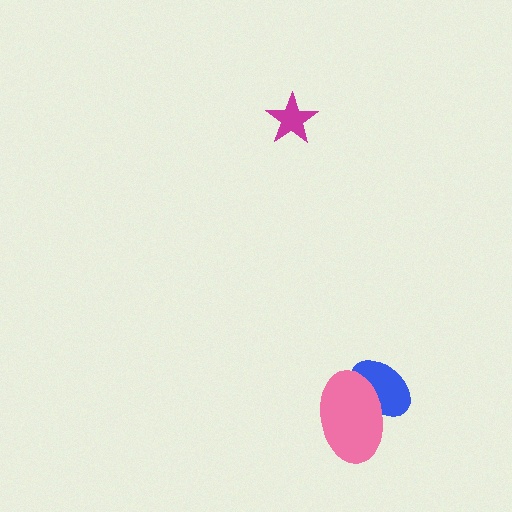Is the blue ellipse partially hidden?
Yes, it is partially covered by another shape.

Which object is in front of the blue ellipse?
The pink ellipse is in front of the blue ellipse.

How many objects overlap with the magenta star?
0 objects overlap with the magenta star.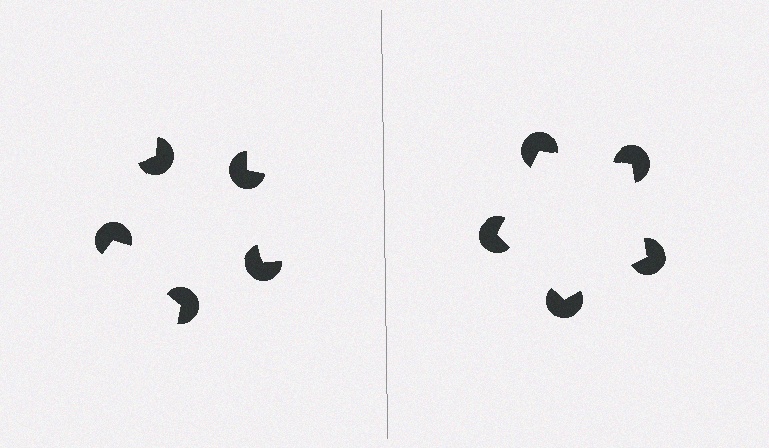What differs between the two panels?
The pac-man discs are positioned identically on both sides; only the wedge orientations differ. On the right they align to a pentagon; on the left they are misaligned.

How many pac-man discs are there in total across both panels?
10 — 5 on each side.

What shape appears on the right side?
An illusory pentagon.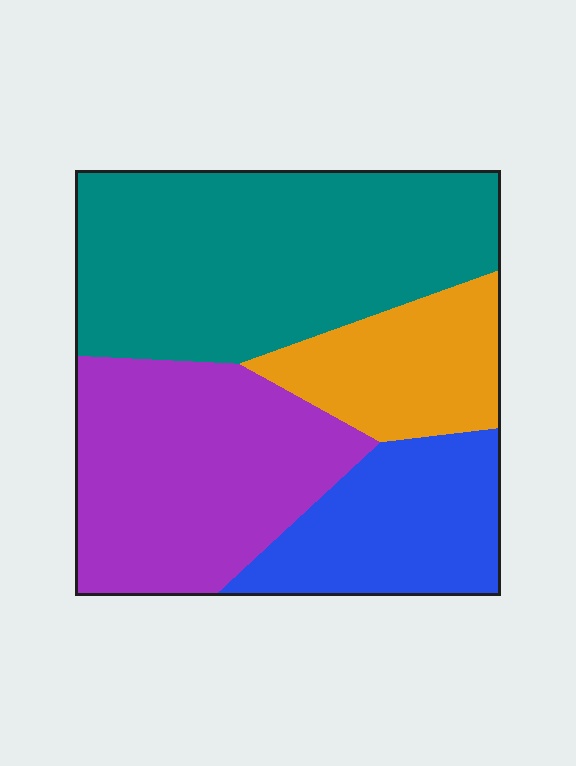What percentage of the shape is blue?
Blue takes up about one sixth (1/6) of the shape.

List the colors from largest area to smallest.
From largest to smallest: teal, purple, blue, orange.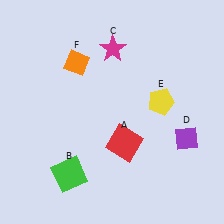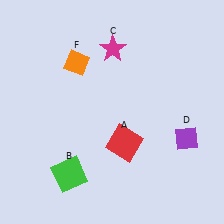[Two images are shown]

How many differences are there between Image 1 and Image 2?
There is 1 difference between the two images.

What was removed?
The yellow pentagon (E) was removed in Image 2.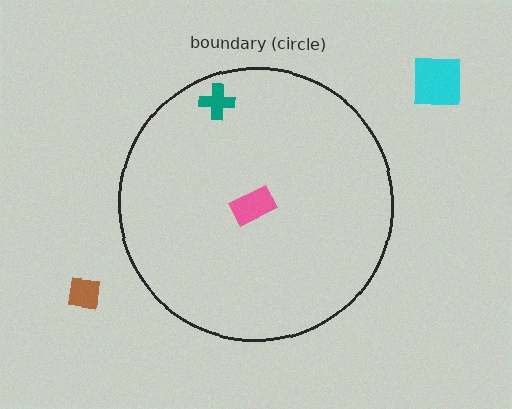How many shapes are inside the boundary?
2 inside, 2 outside.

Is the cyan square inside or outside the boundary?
Outside.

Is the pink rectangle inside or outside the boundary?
Inside.